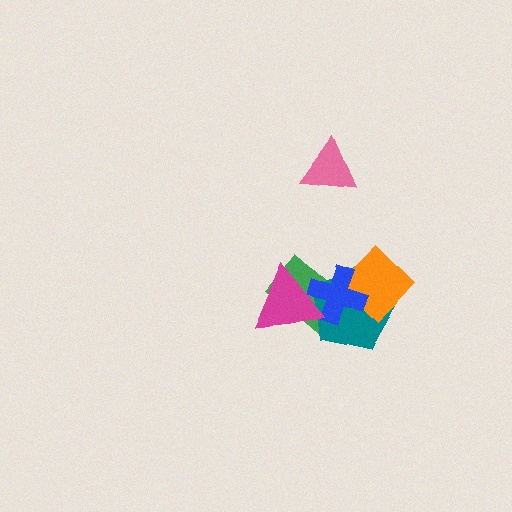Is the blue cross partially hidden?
Yes, it is partially covered by another shape.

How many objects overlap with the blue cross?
4 objects overlap with the blue cross.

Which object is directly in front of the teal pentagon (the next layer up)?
The orange diamond is directly in front of the teal pentagon.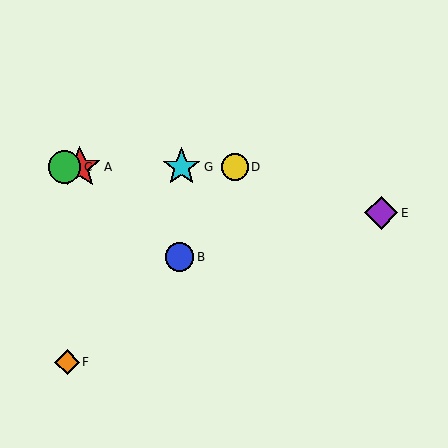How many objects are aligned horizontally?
4 objects (A, C, D, G) are aligned horizontally.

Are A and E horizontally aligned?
No, A is at y≈167 and E is at y≈213.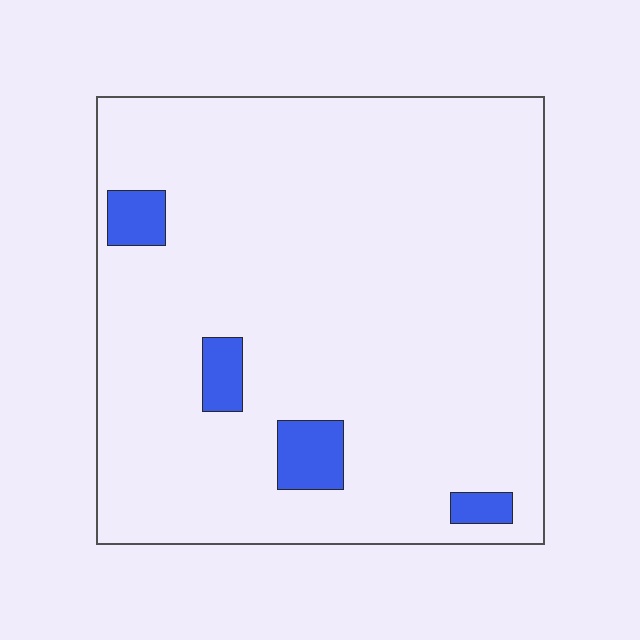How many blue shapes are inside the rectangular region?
4.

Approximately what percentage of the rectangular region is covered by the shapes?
Approximately 5%.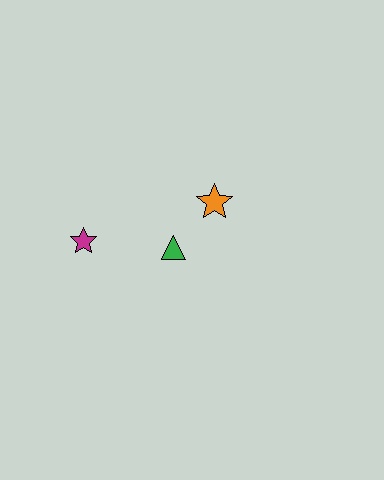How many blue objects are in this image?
There are no blue objects.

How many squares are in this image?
There are no squares.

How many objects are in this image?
There are 3 objects.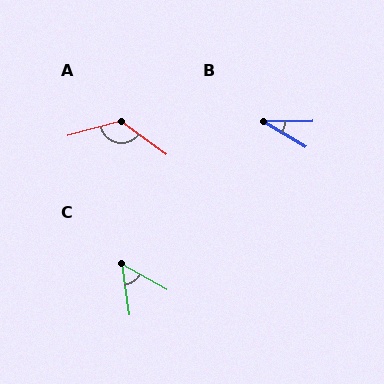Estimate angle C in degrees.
Approximately 52 degrees.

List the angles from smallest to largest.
B (31°), C (52°), A (129°).